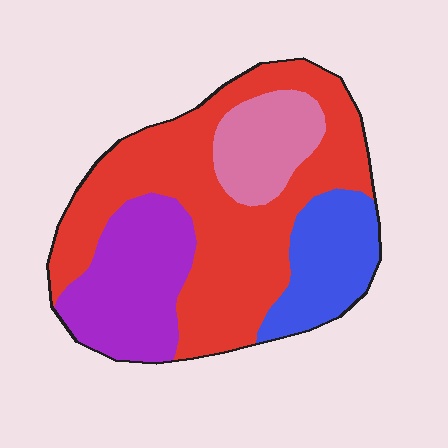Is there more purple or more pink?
Purple.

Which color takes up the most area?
Red, at roughly 50%.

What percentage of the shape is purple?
Purple covers around 20% of the shape.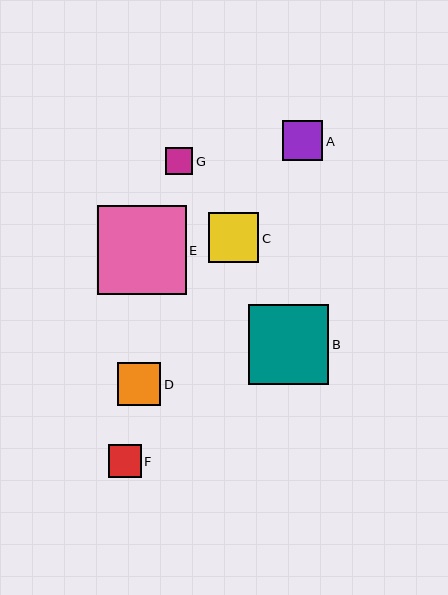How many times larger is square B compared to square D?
Square B is approximately 1.9 times the size of square D.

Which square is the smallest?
Square G is the smallest with a size of approximately 27 pixels.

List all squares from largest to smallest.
From largest to smallest: E, B, C, D, A, F, G.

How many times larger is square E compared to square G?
Square E is approximately 3.2 times the size of square G.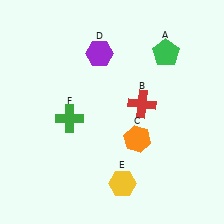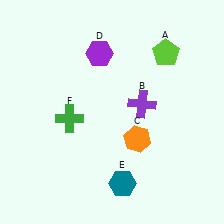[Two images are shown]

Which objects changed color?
A changed from green to lime. B changed from red to purple. E changed from yellow to teal.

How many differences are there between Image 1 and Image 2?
There are 3 differences between the two images.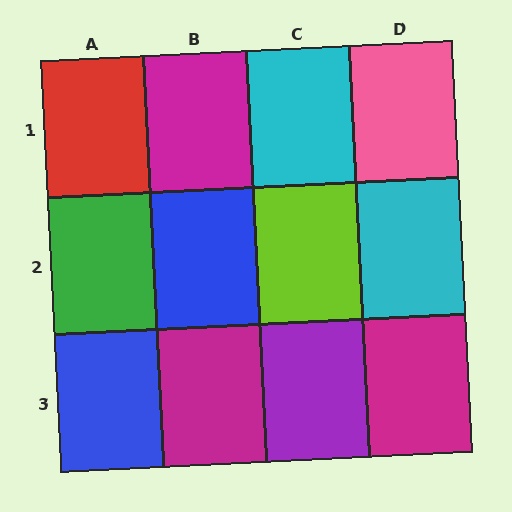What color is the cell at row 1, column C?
Cyan.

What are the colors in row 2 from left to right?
Green, blue, lime, cyan.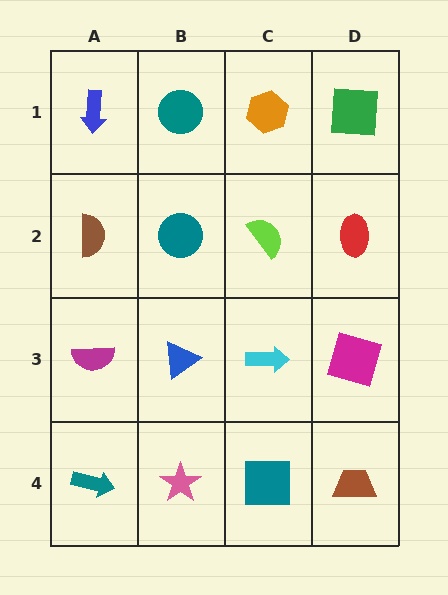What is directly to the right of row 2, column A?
A teal circle.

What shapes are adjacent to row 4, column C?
A cyan arrow (row 3, column C), a pink star (row 4, column B), a brown trapezoid (row 4, column D).